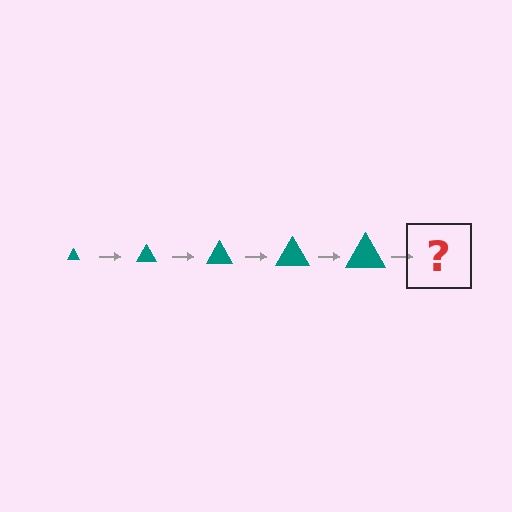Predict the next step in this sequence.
The next step is a teal triangle, larger than the previous one.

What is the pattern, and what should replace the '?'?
The pattern is that the triangle gets progressively larger each step. The '?' should be a teal triangle, larger than the previous one.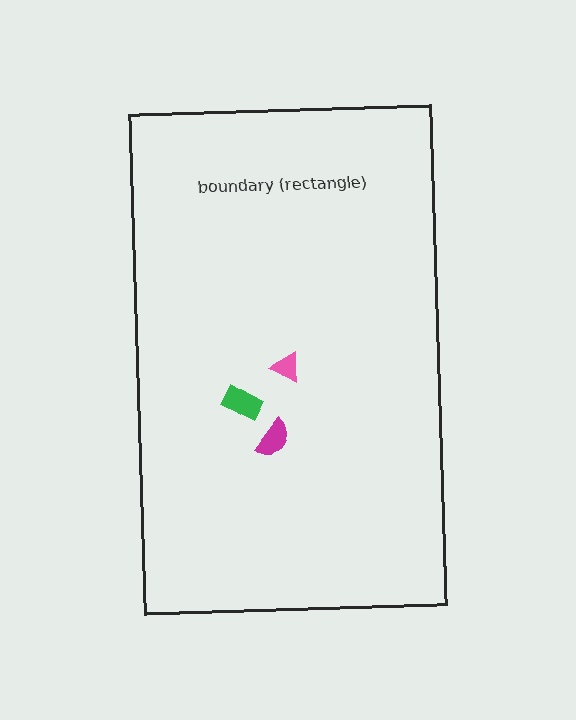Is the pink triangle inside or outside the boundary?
Inside.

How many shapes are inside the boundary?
3 inside, 0 outside.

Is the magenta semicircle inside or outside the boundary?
Inside.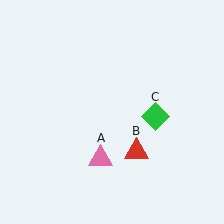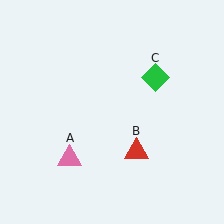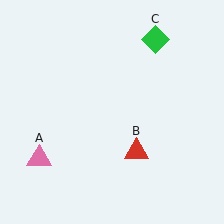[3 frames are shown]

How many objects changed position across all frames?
2 objects changed position: pink triangle (object A), green diamond (object C).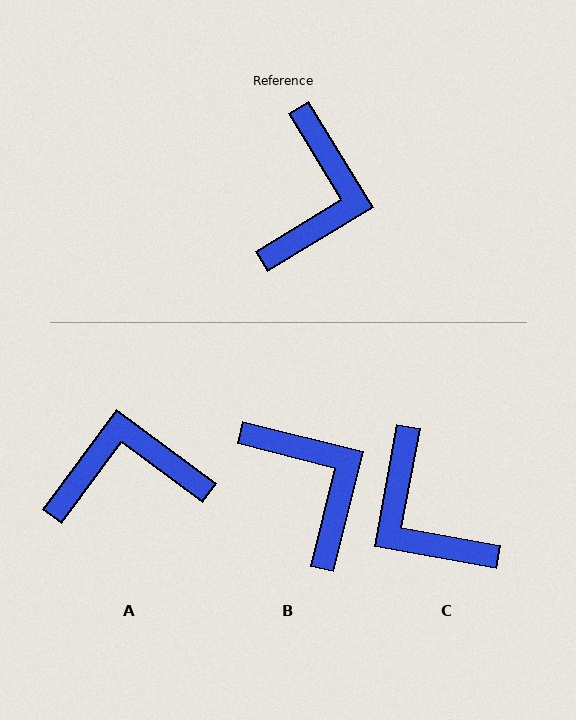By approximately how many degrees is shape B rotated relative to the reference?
Approximately 44 degrees counter-clockwise.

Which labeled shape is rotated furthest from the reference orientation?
C, about 132 degrees away.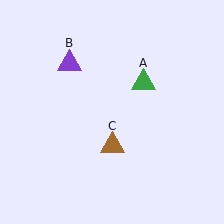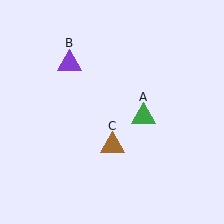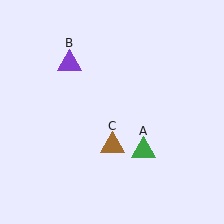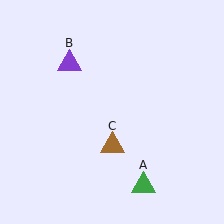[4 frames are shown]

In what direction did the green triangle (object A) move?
The green triangle (object A) moved down.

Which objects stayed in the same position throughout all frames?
Purple triangle (object B) and brown triangle (object C) remained stationary.